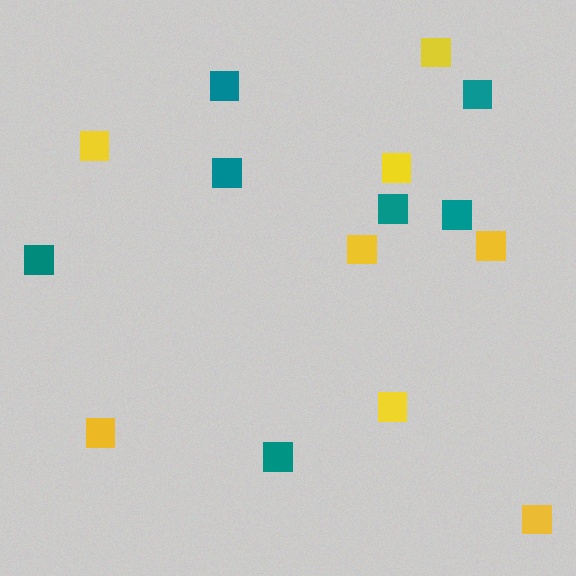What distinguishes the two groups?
There are 2 groups: one group of yellow squares (8) and one group of teal squares (7).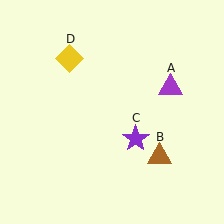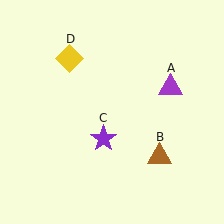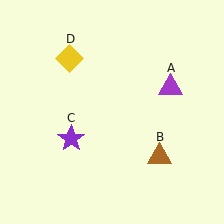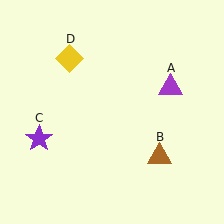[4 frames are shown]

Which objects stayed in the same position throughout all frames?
Purple triangle (object A) and brown triangle (object B) and yellow diamond (object D) remained stationary.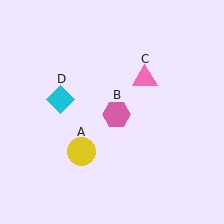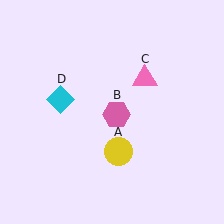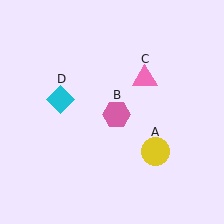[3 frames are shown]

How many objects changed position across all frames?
1 object changed position: yellow circle (object A).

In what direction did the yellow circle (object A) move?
The yellow circle (object A) moved right.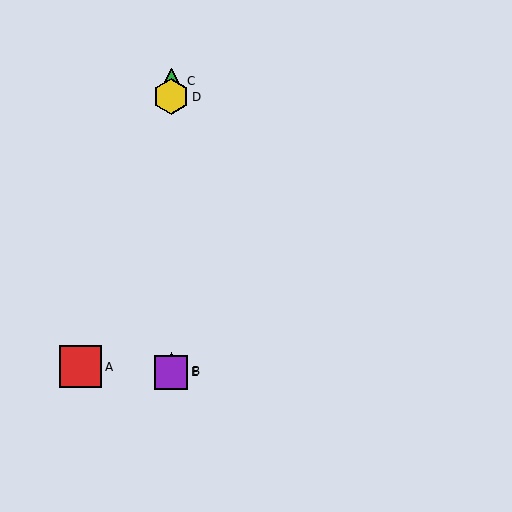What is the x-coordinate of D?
Object D is at x≈171.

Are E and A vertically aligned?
No, E is at x≈171 and A is at x≈81.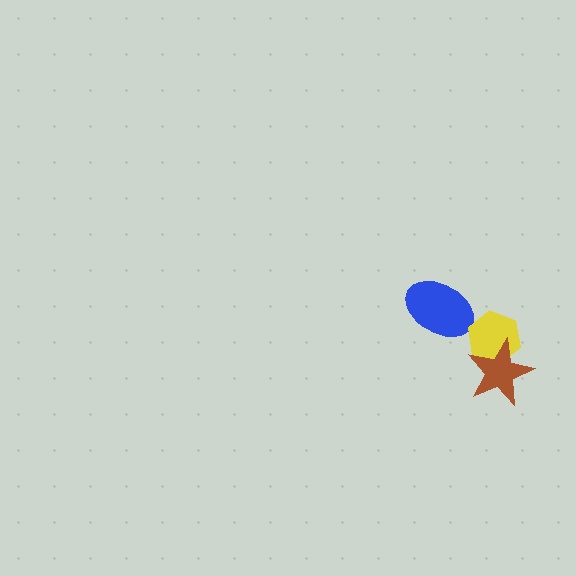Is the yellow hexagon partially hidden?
Yes, it is partially covered by another shape.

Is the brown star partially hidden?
No, no other shape covers it.